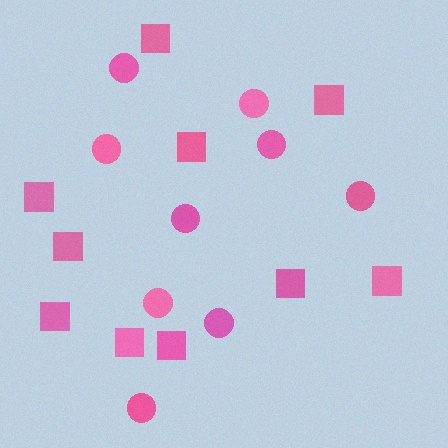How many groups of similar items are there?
There are 2 groups: one group of squares (10) and one group of circles (9).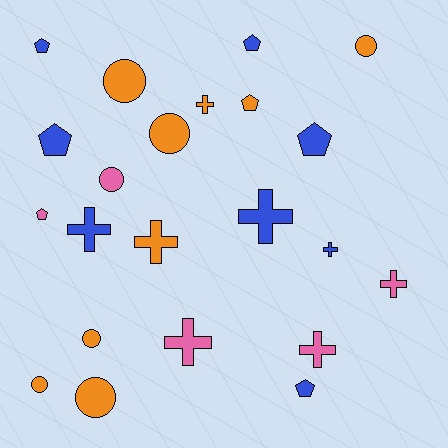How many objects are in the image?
There are 22 objects.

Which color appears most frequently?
Orange, with 9 objects.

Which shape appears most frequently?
Cross, with 8 objects.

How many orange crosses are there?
There are 2 orange crosses.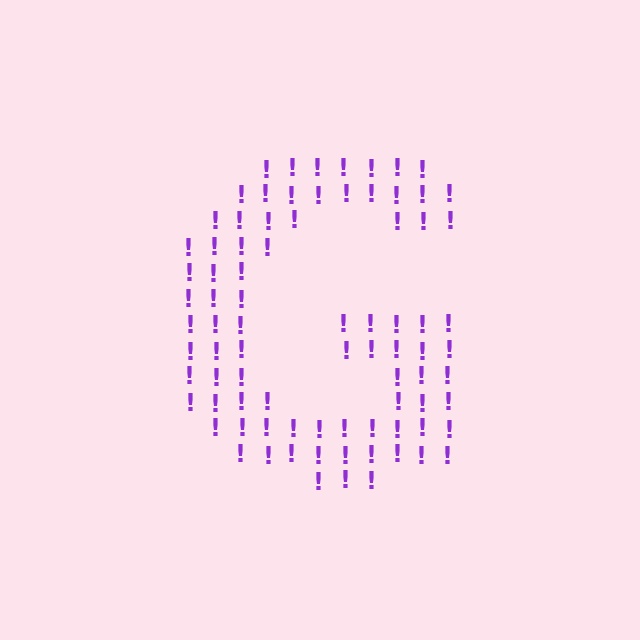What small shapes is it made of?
It is made of small exclamation marks.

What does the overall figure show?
The overall figure shows the letter G.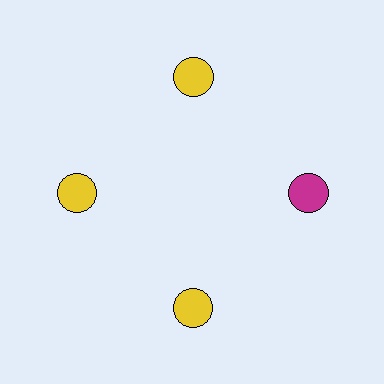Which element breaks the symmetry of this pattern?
The magenta circle at roughly the 3 o'clock position breaks the symmetry. All other shapes are yellow circles.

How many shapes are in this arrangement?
There are 4 shapes arranged in a ring pattern.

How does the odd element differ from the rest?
It has a different color: magenta instead of yellow.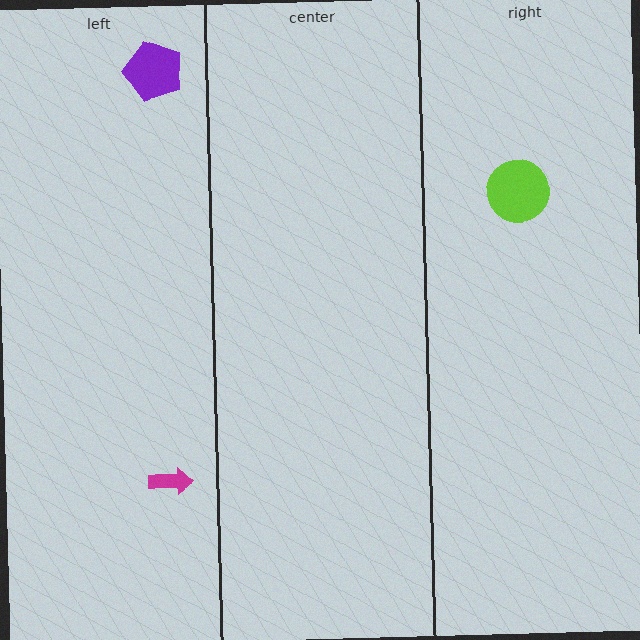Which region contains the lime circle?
The right region.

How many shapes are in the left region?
2.